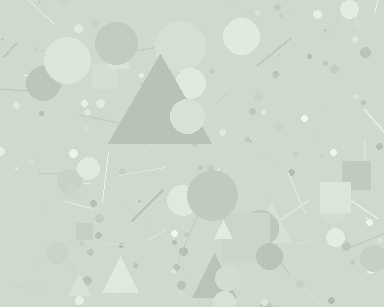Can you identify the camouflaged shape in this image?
The camouflaged shape is a triangle.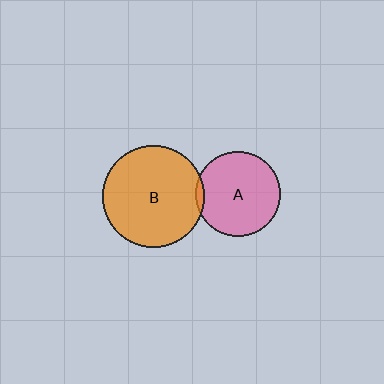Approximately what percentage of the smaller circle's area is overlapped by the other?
Approximately 5%.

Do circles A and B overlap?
Yes.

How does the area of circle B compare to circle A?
Approximately 1.4 times.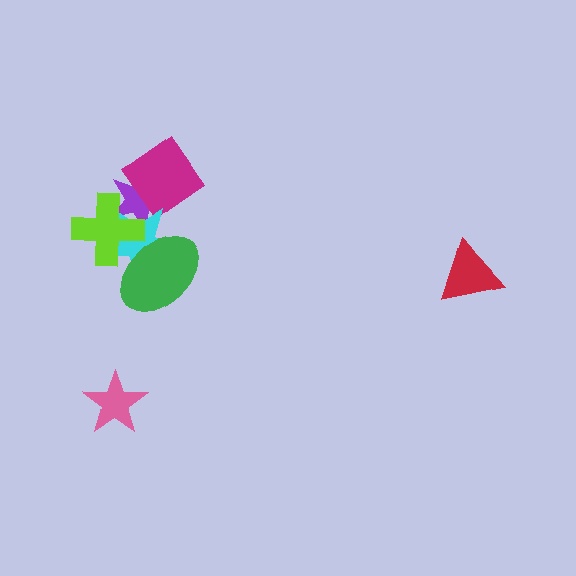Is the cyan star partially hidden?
Yes, it is partially covered by another shape.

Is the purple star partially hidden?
Yes, it is partially covered by another shape.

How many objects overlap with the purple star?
3 objects overlap with the purple star.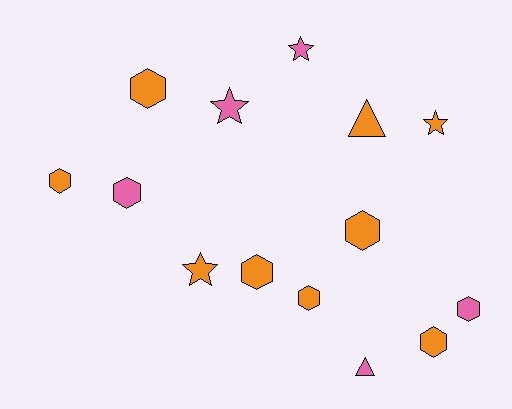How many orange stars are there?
There are 2 orange stars.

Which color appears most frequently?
Orange, with 9 objects.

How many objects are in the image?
There are 14 objects.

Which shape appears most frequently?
Hexagon, with 8 objects.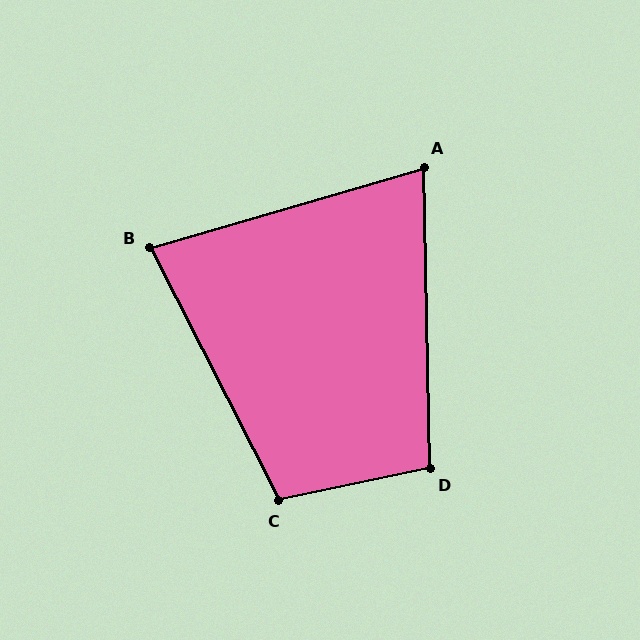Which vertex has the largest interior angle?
C, at approximately 105 degrees.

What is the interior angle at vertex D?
Approximately 101 degrees (obtuse).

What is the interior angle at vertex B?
Approximately 79 degrees (acute).